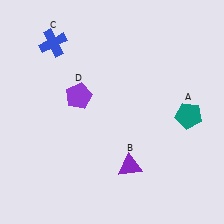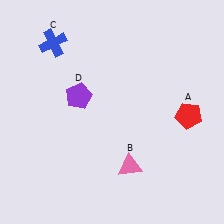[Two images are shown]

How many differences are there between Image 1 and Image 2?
There are 2 differences between the two images.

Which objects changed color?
A changed from teal to red. B changed from purple to pink.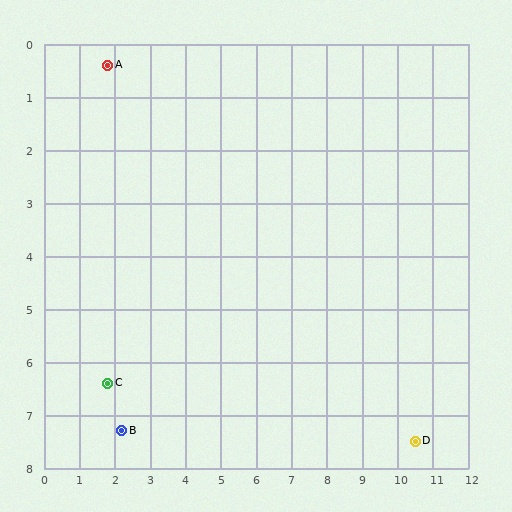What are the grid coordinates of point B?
Point B is at approximately (2.2, 7.3).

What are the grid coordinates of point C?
Point C is at approximately (1.8, 6.4).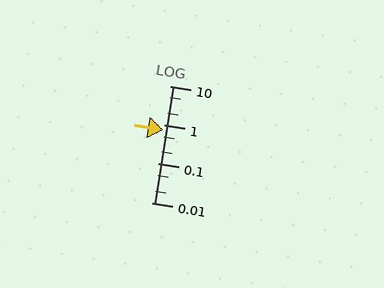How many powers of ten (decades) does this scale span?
The scale spans 3 decades, from 0.01 to 10.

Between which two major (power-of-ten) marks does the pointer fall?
The pointer is between 0.1 and 1.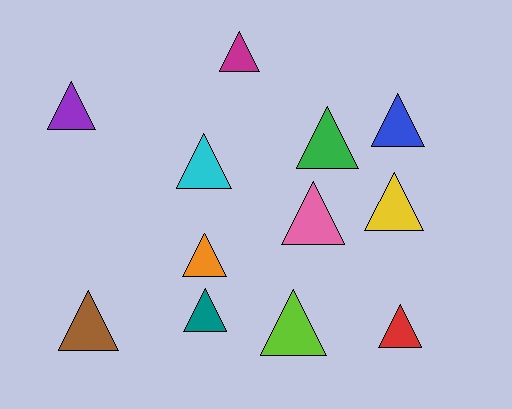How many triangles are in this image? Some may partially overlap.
There are 12 triangles.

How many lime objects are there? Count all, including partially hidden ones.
There is 1 lime object.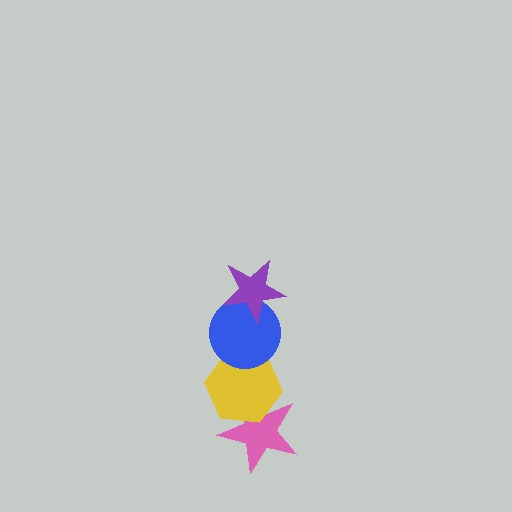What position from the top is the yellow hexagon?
The yellow hexagon is 3rd from the top.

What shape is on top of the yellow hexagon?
The blue circle is on top of the yellow hexagon.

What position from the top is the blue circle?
The blue circle is 2nd from the top.